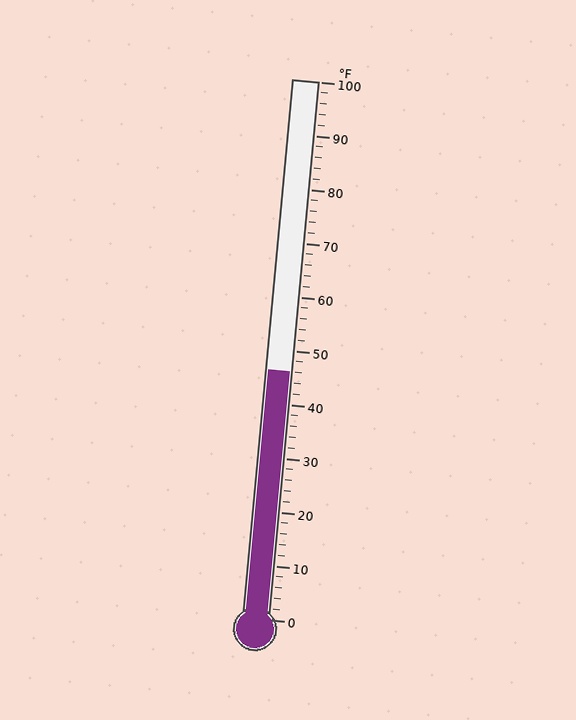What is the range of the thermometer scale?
The thermometer scale ranges from 0°F to 100°F.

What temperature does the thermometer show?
The thermometer shows approximately 46°F.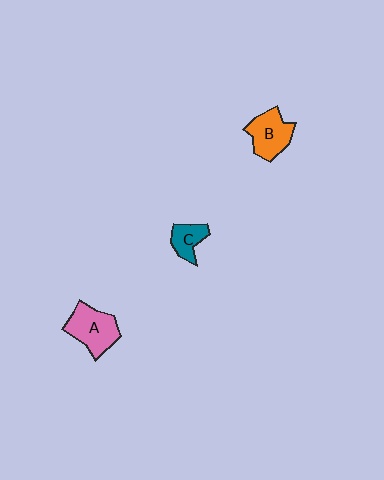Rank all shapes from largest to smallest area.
From largest to smallest: A (pink), B (orange), C (teal).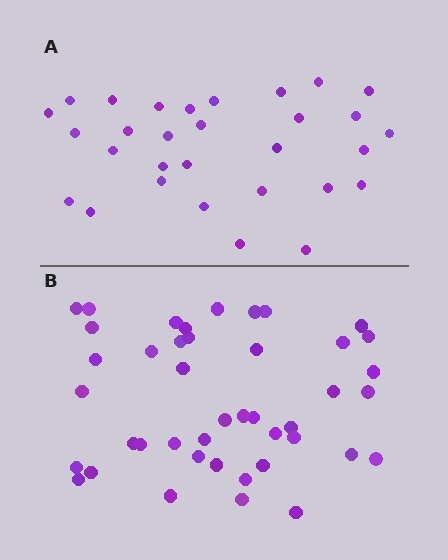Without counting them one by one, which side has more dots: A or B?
Region B (the bottom region) has more dots.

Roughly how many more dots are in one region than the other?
Region B has approximately 15 more dots than region A.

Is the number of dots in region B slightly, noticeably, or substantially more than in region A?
Region B has noticeably more, but not dramatically so. The ratio is roughly 1.4 to 1.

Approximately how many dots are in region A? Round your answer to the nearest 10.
About 30 dots.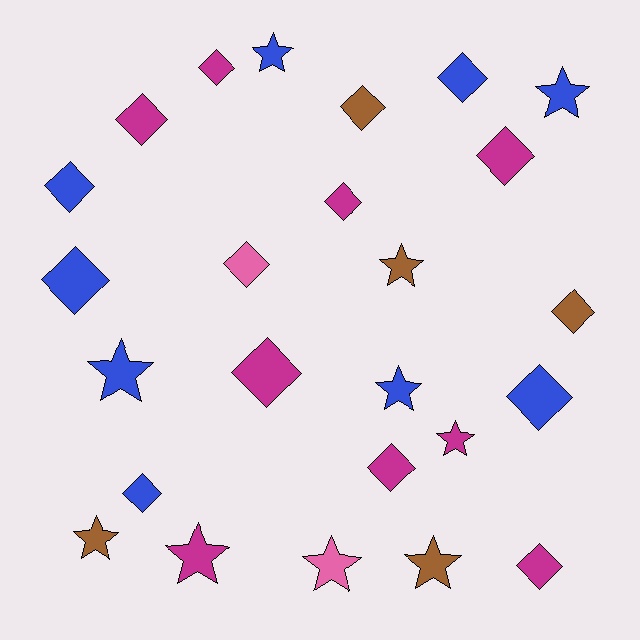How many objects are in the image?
There are 25 objects.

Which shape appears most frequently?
Diamond, with 15 objects.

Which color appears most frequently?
Magenta, with 9 objects.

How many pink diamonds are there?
There is 1 pink diamond.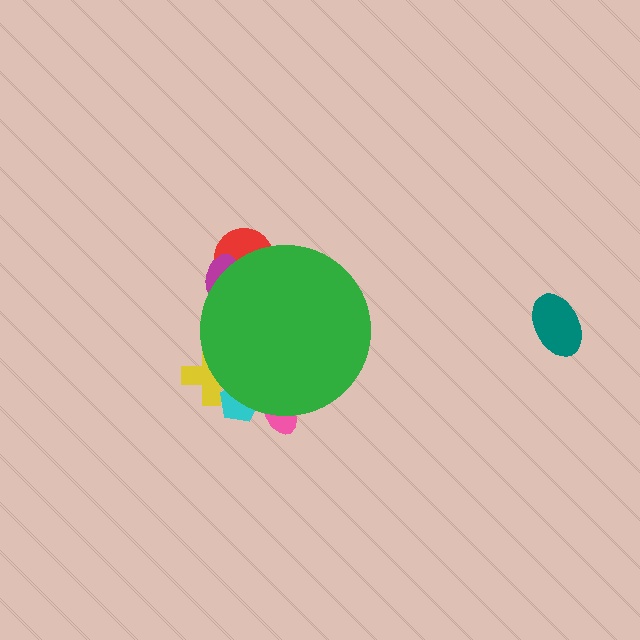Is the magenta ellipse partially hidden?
Yes, the magenta ellipse is partially hidden behind the green circle.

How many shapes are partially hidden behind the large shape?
5 shapes are partially hidden.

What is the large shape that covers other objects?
A green circle.